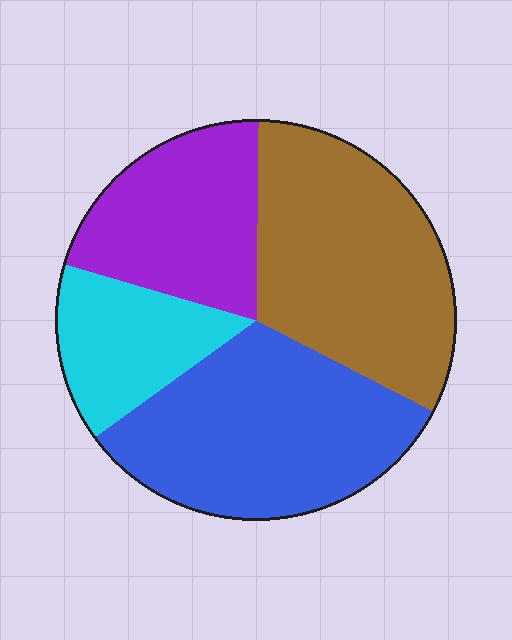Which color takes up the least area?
Cyan, at roughly 15%.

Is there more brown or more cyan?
Brown.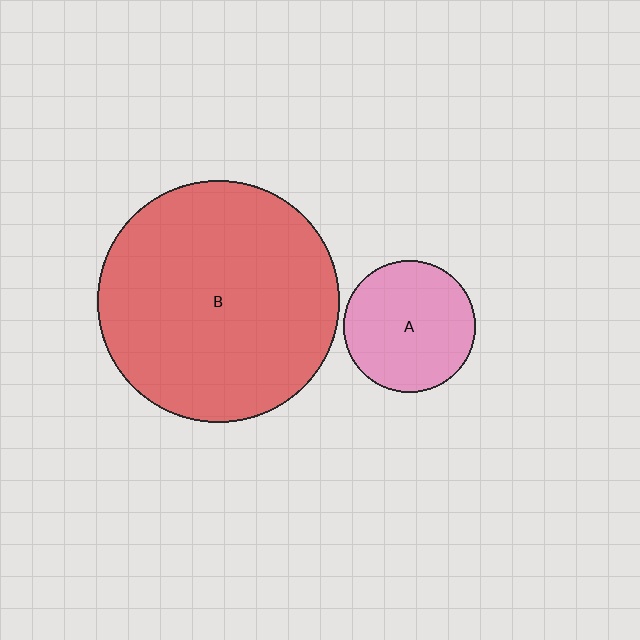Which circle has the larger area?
Circle B (red).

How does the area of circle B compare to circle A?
Approximately 3.4 times.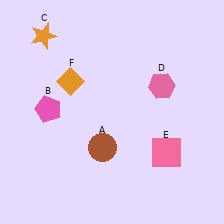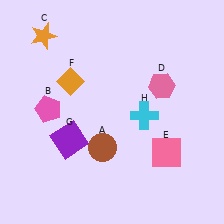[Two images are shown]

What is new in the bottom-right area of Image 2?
A cyan cross (H) was added in the bottom-right area of Image 2.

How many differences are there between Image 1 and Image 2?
There are 2 differences between the two images.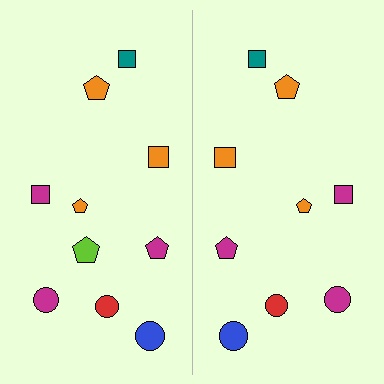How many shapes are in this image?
There are 19 shapes in this image.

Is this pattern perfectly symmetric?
No, the pattern is not perfectly symmetric. A lime pentagon is missing from the right side.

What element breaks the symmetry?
A lime pentagon is missing from the right side.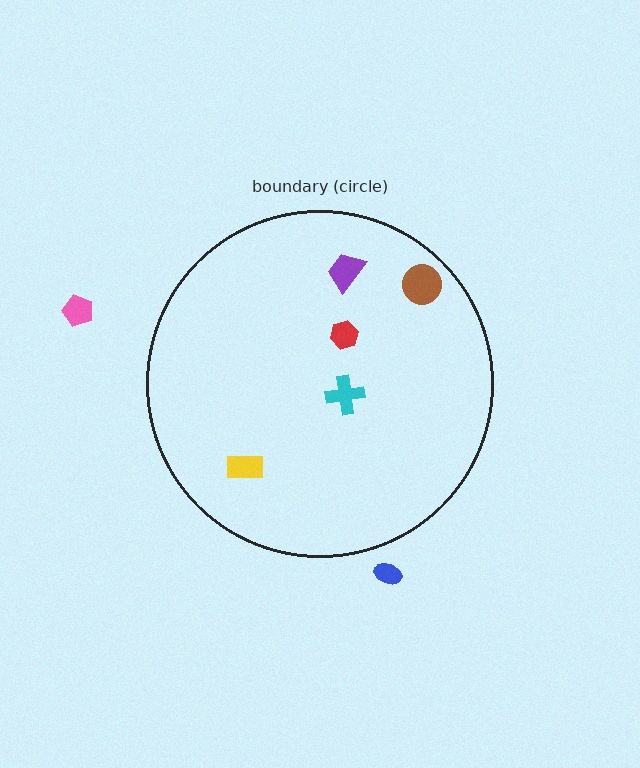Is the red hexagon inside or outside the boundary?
Inside.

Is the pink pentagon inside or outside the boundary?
Outside.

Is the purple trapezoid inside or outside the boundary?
Inside.